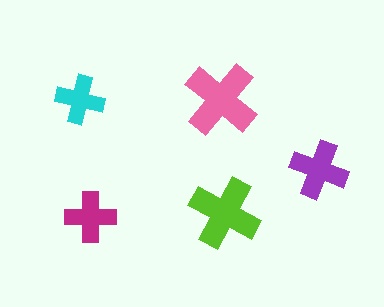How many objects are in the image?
There are 5 objects in the image.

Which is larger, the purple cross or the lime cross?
The lime one.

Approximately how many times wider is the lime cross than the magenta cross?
About 1.5 times wider.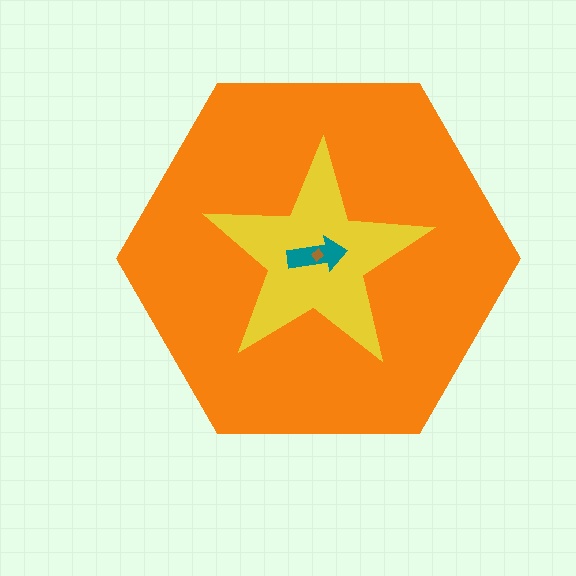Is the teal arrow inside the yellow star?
Yes.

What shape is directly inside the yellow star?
The teal arrow.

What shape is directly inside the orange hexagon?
The yellow star.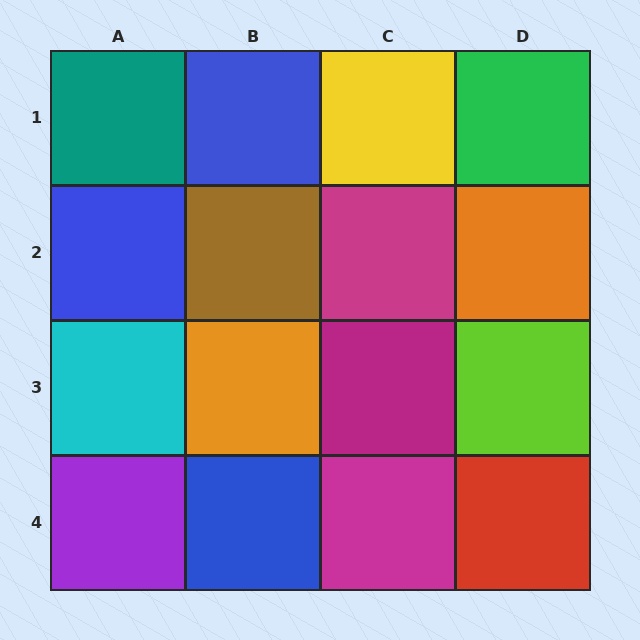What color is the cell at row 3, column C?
Magenta.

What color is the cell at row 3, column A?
Cyan.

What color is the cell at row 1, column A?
Teal.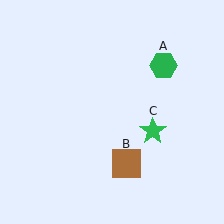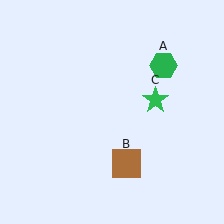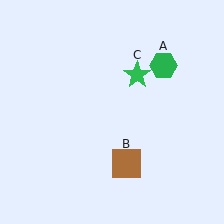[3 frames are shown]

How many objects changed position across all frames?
1 object changed position: green star (object C).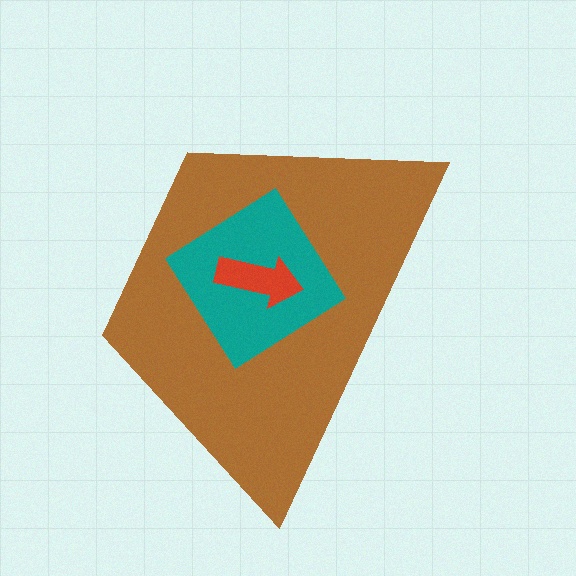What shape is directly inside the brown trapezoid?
The teal diamond.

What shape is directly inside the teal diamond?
The red arrow.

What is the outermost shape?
The brown trapezoid.